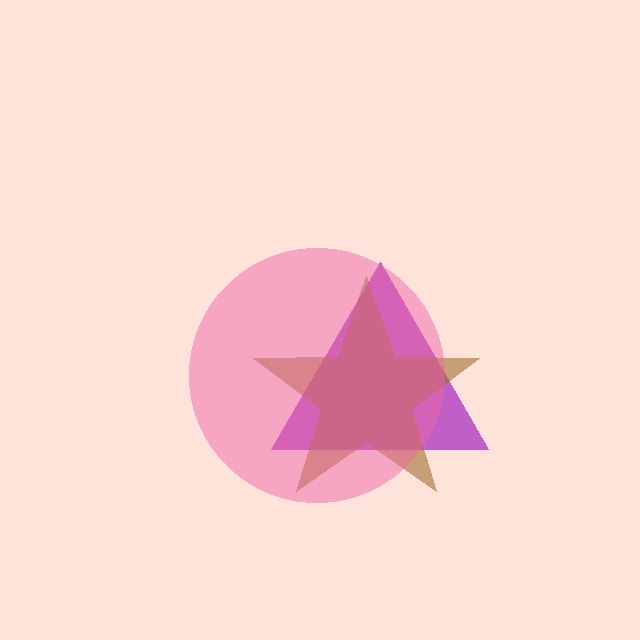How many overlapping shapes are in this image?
There are 3 overlapping shapes in the image.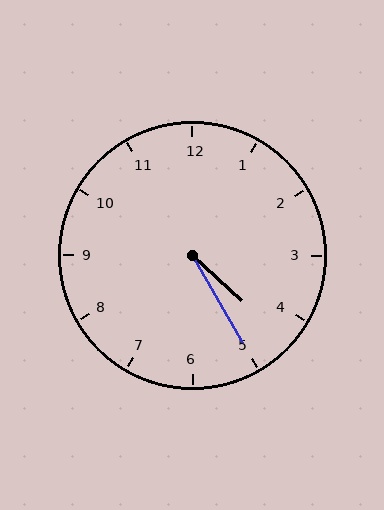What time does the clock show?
4:25.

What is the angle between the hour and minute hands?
Approximately 18 degrees.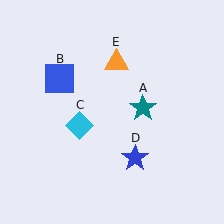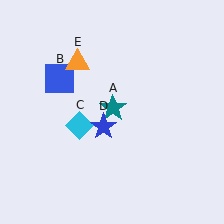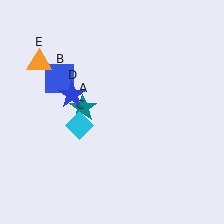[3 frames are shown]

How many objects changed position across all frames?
3 objects changed position: teal star (object A), blue star (object D), orange triangle (object E).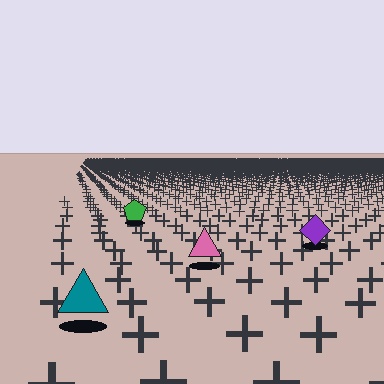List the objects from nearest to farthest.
From nearest to farthest: the teal triangle, the pink triangle, the purple diamond, the green pentagon.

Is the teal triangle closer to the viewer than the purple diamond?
Yes. The teal triangle is closer — you can tell from the texture gradient: the ground texture is coarser near it.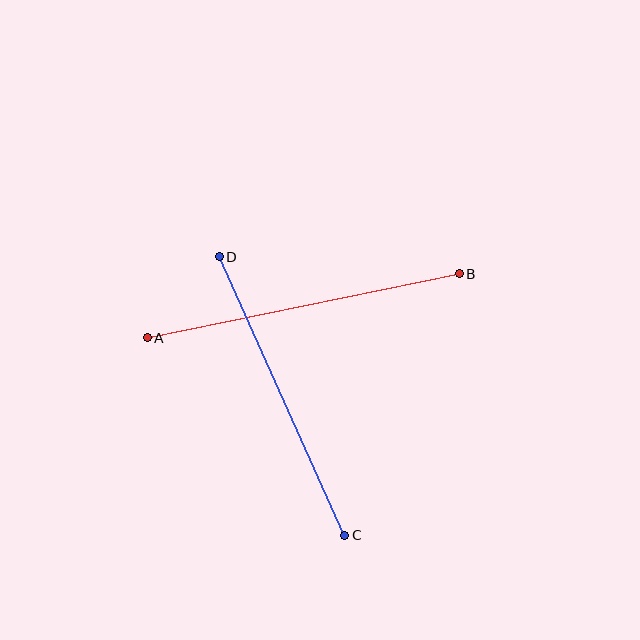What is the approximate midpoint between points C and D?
The midpoint is at approximately (282, 396) pixels.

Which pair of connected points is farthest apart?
Points A and B are farthest apart.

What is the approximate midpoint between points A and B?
The midpoint is at approximately (303, 306) pixels.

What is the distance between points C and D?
The distance is approximately 305 pixels.